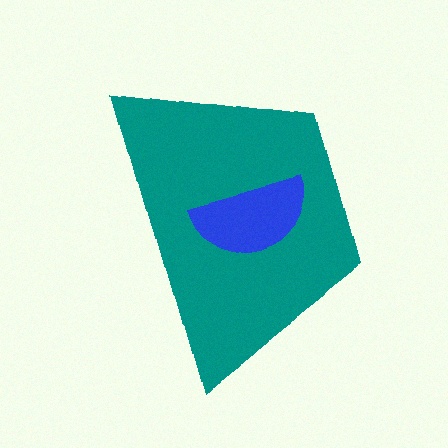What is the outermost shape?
The teal trapezoid.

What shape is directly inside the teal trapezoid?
The blue semicircle.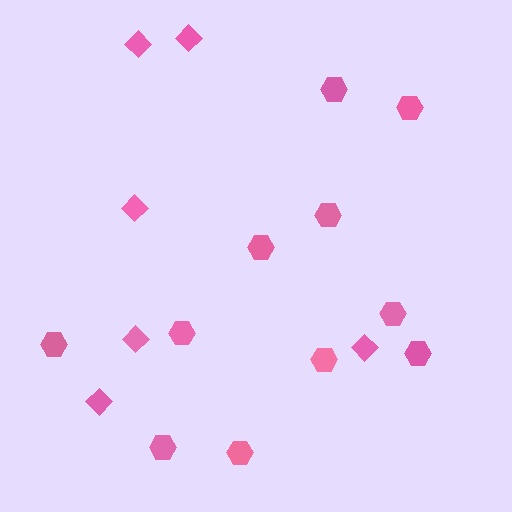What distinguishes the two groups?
There are 2 groups: one group of hexagons (11) and one group of diamonds (6).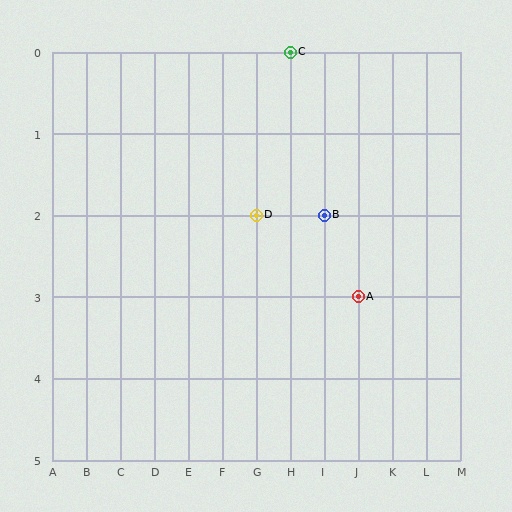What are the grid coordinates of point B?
Point B is at grid coordinates (I, 2).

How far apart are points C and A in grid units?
Points C and A are 2 columns and 3 rows apart (about 3.6 grid units diagonally).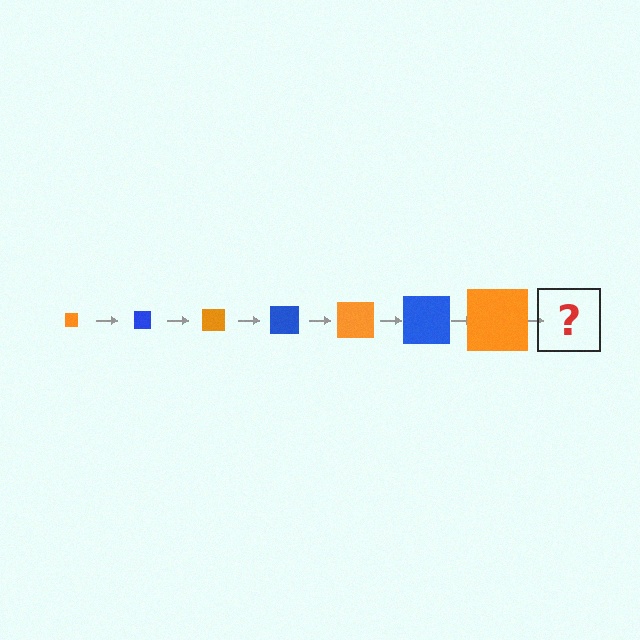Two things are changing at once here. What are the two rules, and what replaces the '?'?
The two rules are that the square grows larger each step and the color cycles through orange and blue. The '?' should be a blue square, larger than the previous one.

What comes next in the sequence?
The next element should be a blue square, larger than the previous one.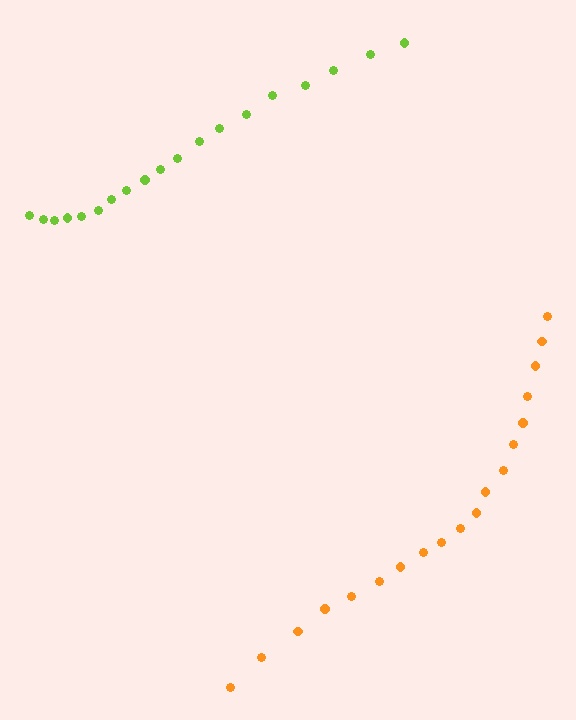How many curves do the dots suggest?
There are 2 distinct paths.